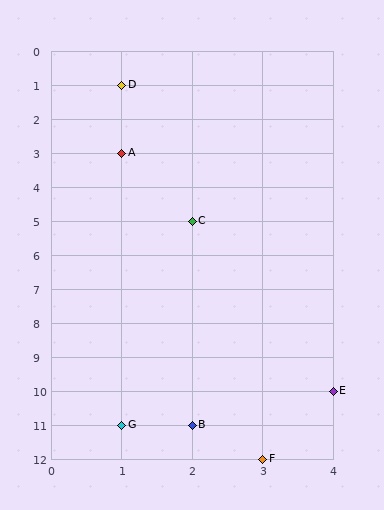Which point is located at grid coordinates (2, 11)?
Point B is at (2, 11).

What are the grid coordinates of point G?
Point G is at grid coordinates (1, 11).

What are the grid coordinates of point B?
Point B is at grid coordinates (2, 11).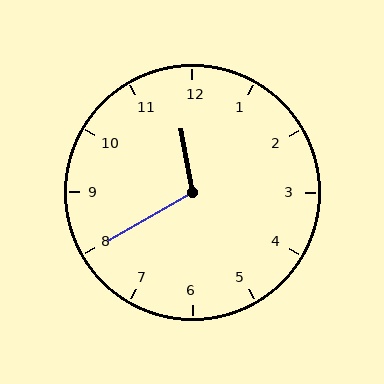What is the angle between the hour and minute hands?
Approximately 110 degrees.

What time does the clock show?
11:40.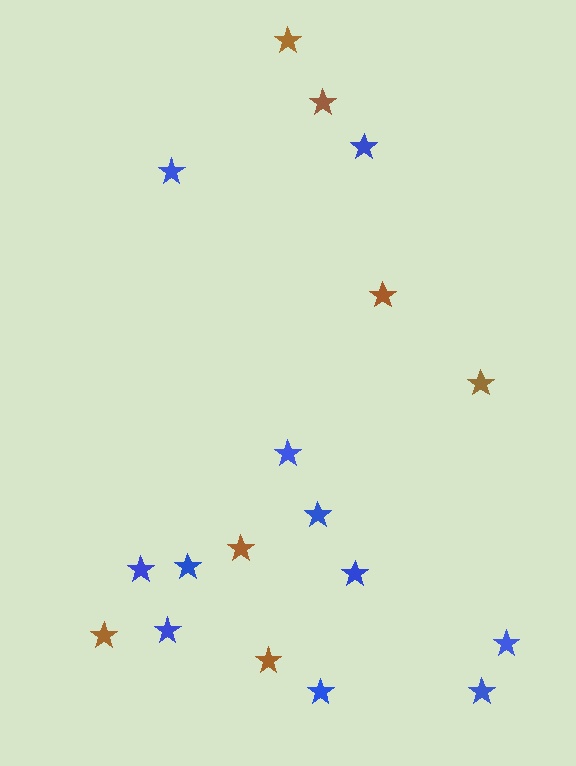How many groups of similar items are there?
There are 2 groups: one group of blue stars (11) and one group of brown stars (7).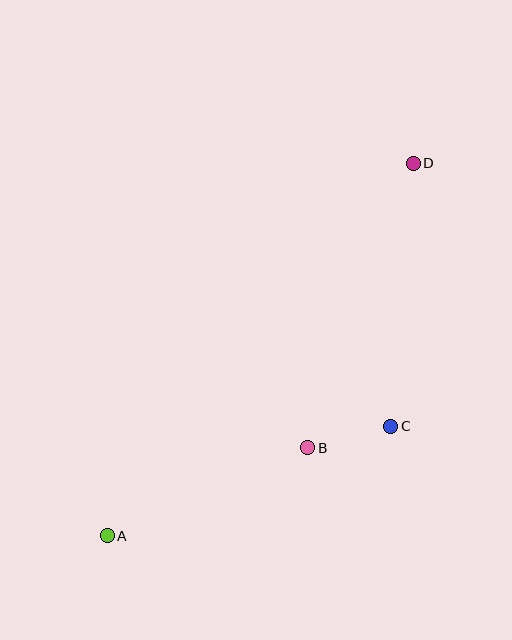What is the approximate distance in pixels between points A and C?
The distance between A and C is approximately 304 pixels.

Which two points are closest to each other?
Points B and C are closest to each other.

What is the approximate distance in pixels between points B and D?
The distance between B and D is approximately 303 pixels.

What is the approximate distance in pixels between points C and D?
The distance between C and D is approximately 264 pixels.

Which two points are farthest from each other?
Points A and D are farthest from each other.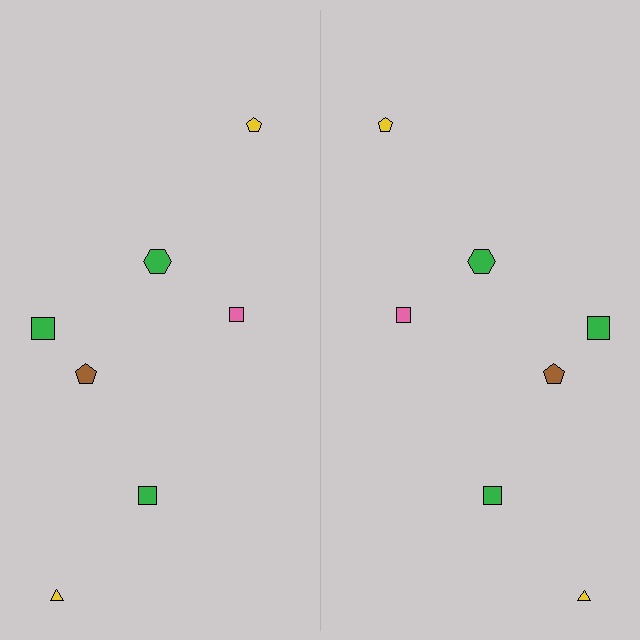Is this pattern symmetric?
Yes, this pattern has bilateral (reflection) symmetry.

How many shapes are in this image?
There are 14 shapes in this image.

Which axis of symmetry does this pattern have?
The pattern has a vertical axis of symmetry running through the center of the image.